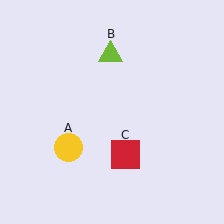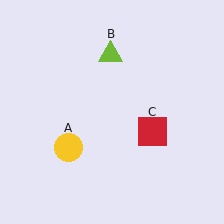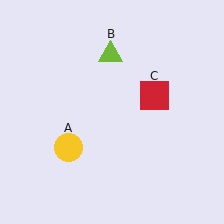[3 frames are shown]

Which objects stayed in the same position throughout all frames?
Yellow circle (object A) and lime triangle (object B) remained stationary.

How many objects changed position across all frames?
1 object changed position: red square (object C).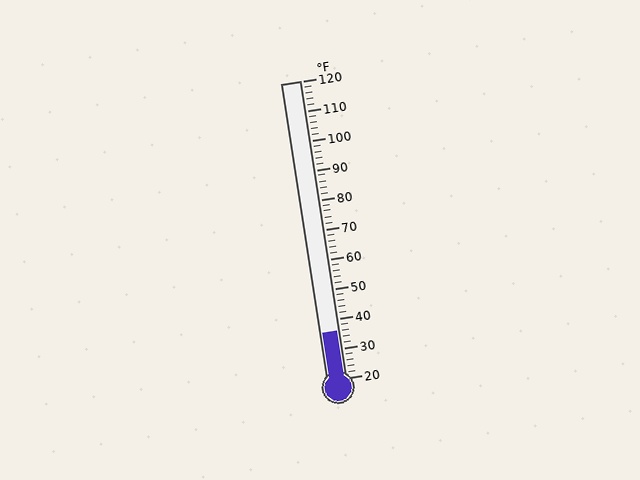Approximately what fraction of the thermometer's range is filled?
The thermometer is filled to approximately 15% of its range.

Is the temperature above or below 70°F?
The temperature is below 70°F.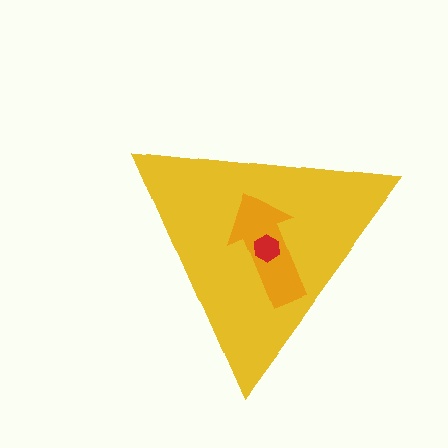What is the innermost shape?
The red hexagon.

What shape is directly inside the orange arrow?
The red hexagon.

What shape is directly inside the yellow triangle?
The orange arrow.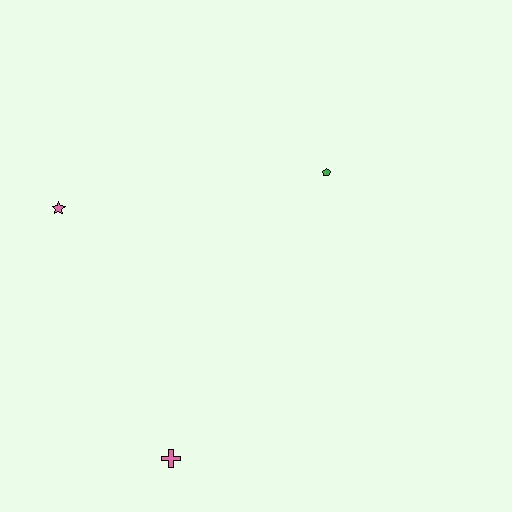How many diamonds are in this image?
There are no diamonds.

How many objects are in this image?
There are 3 objects.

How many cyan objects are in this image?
There are no cyan objects.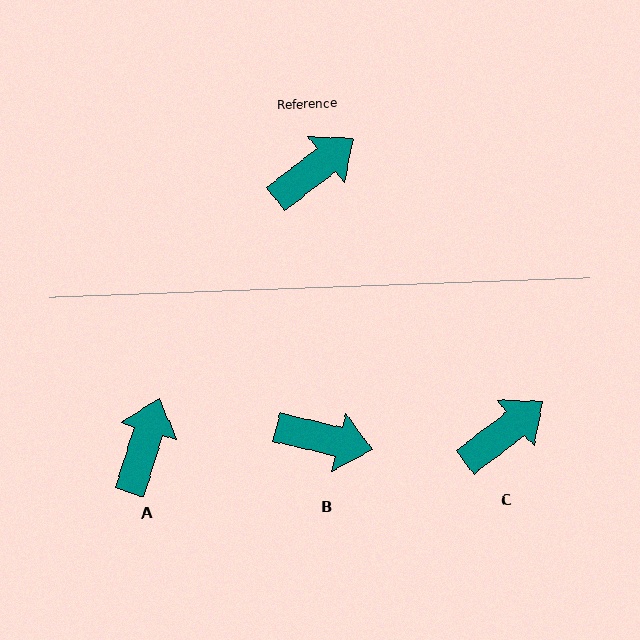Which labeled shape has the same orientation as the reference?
C.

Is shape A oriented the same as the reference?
No, it is off by about 35 degrees.